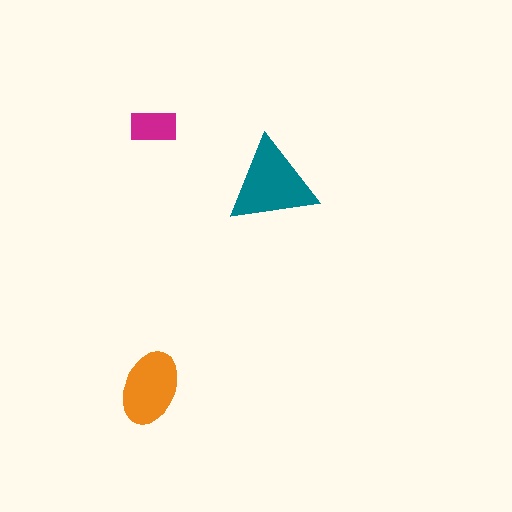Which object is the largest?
The teal triangle.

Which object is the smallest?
The magenta rectangle.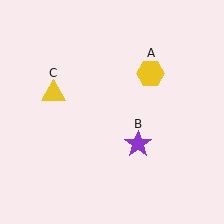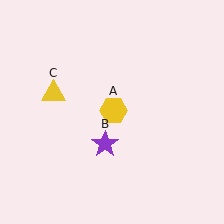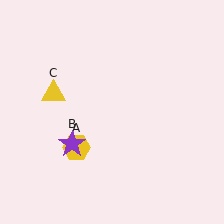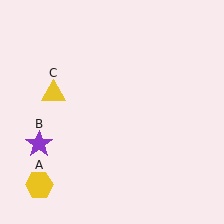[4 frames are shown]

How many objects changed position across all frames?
2 objects changed position: yellow hexagon (object A), purple star (object B).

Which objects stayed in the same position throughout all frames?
Yellow triangle (object C) remained stationary.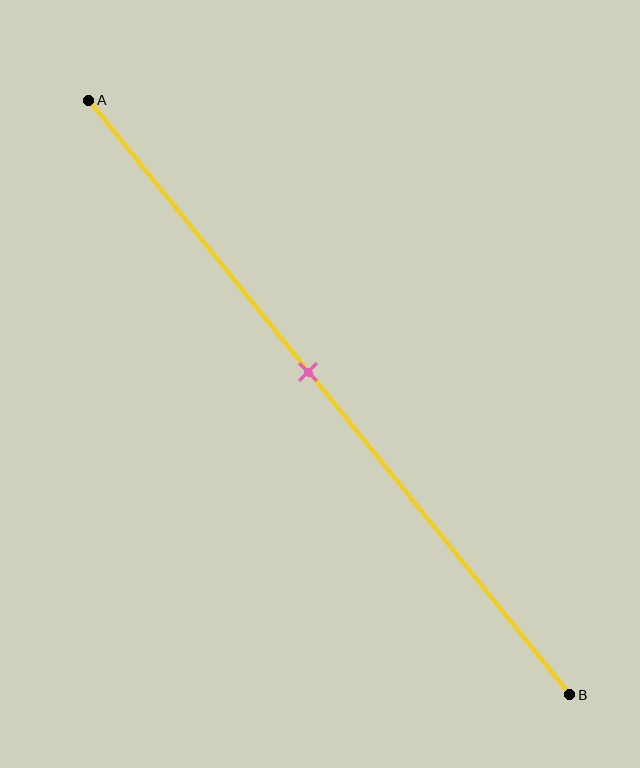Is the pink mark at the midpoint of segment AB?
No, the mark is at about 45% from A, not at the 50% midpoint.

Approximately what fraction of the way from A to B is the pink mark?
The pink mark is approximately 45% of the way from A to B.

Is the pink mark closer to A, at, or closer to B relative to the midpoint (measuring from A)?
The pink mark is closer to point A than the midpoint of segment AB.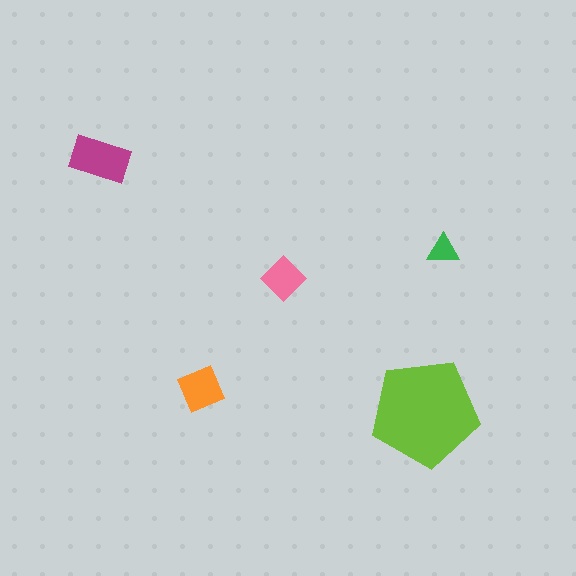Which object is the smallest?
The green triangle.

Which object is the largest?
The lime pentagon.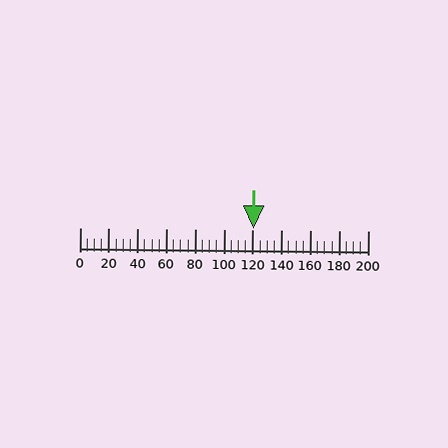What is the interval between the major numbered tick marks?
The major tick marks are spaced 20 units apart.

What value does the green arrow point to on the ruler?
The green arrow points to approximately 120.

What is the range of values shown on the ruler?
The ruler shows values from 0 to 200.